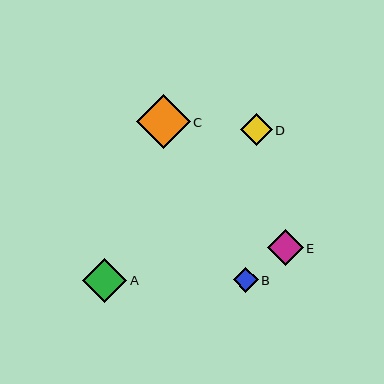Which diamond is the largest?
Diamond C is the largest with a size of approximately 54 pixels.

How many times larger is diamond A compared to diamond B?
Diamond A is approximately 1.8 times the size of diamond B.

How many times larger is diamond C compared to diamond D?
Diamond C is approximately 1.7 times the size of diamond D.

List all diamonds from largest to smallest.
From largest to smallest: C, A, E, D, B.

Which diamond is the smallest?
Diamond B is the smallest with a size of approximately 25 pixels.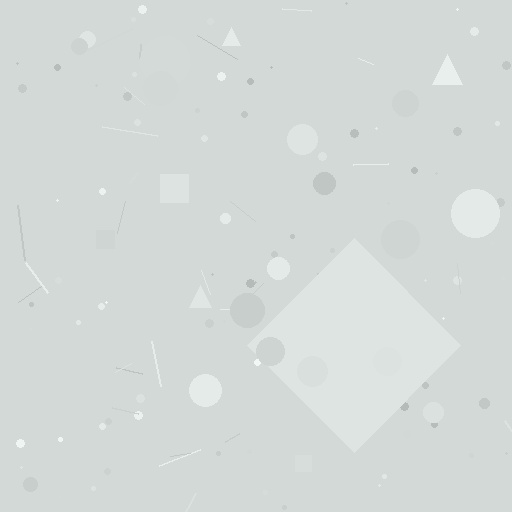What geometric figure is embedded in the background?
A diamond is embedded in the background.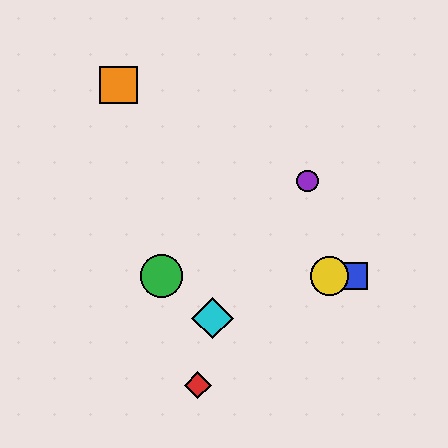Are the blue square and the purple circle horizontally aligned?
No, the blue square is at y≈276 and the purple circle is at y≈181.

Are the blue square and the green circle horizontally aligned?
Yes, both are at y≈276.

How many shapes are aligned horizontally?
3 shapes (the blue square, the green circle, the yellow circle) are aligned horizontally.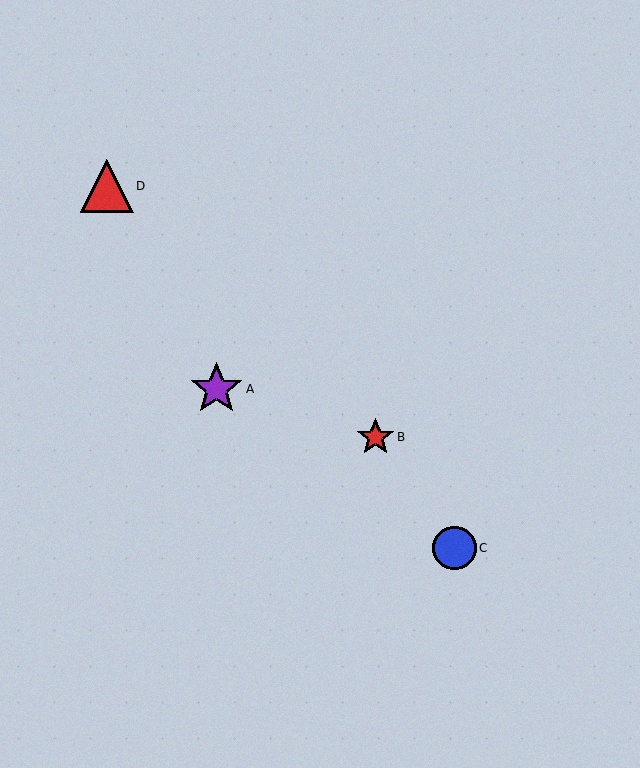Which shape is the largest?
The purple star (labeled A) is the largest.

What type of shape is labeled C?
Shape C is a blue circle.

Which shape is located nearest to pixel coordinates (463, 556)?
The blue circle (labeled C) at (454, 548) is nearest to that location.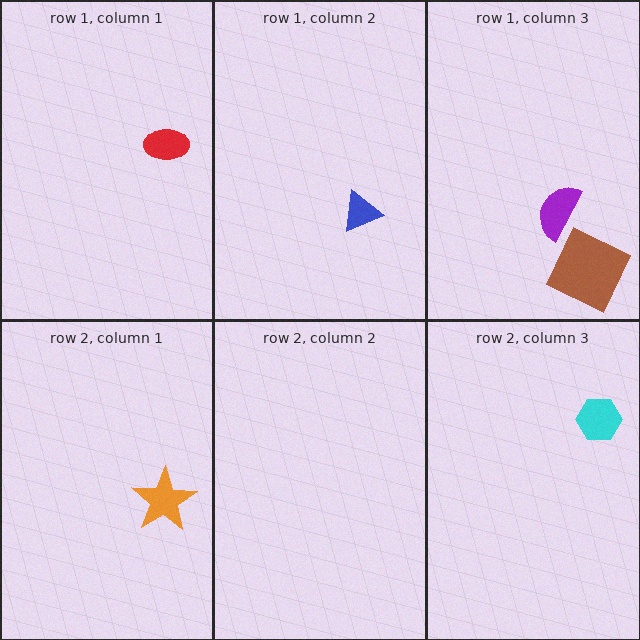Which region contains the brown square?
The row 1, column 3 region.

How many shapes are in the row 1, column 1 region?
1.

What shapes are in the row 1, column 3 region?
The brown square, the purple semicircle.